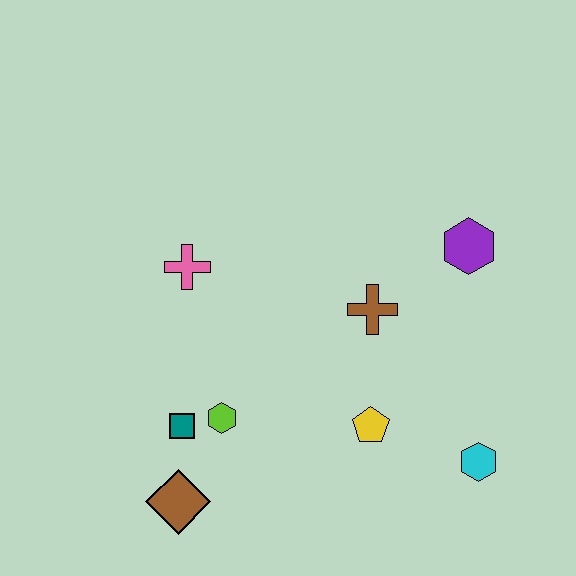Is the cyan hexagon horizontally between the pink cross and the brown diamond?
No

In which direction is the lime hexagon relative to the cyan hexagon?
The lime hexagon is to the left of the cyan hexagon.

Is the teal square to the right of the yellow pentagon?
No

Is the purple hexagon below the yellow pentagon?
No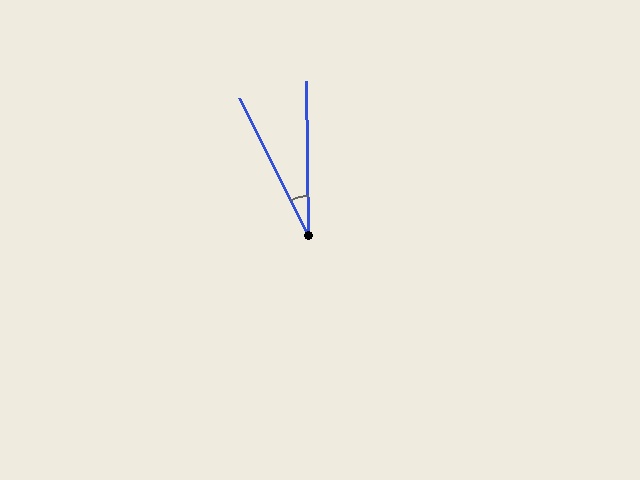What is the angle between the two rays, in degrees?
Approximately 26 degrees.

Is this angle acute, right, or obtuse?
It is acute.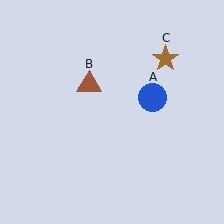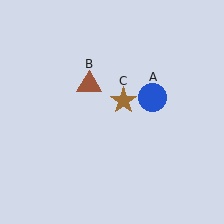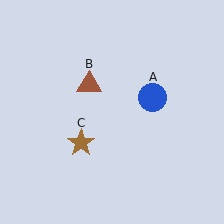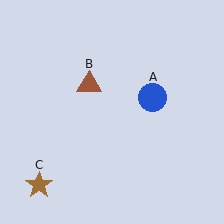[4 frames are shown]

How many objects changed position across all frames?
1 object changed position: brown star (object C).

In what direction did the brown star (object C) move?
The brown star (object C) moved down and to the left.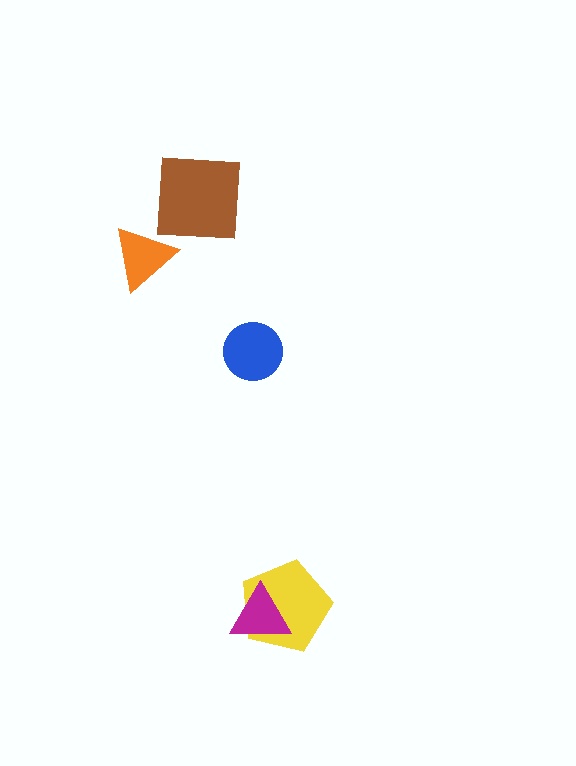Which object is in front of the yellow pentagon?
The magenta triangle is in front of the yellow pentagon.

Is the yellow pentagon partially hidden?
Yes, it is partially covered by another shape.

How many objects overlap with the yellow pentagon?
1 object overlaps with the yellow pentagon.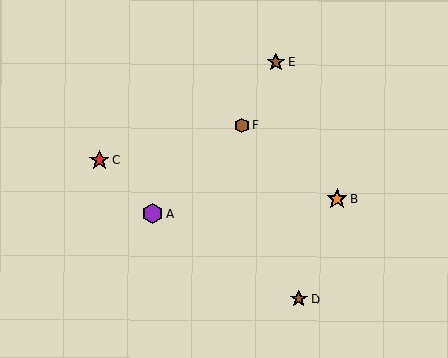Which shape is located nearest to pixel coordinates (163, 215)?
The purple hexagon (labeled A) at (152, 213) is nearest to that location.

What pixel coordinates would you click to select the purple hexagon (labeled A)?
Click at (152, 213) to select the purple hexagon A.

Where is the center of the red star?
The center of the red star is at (99, 161).